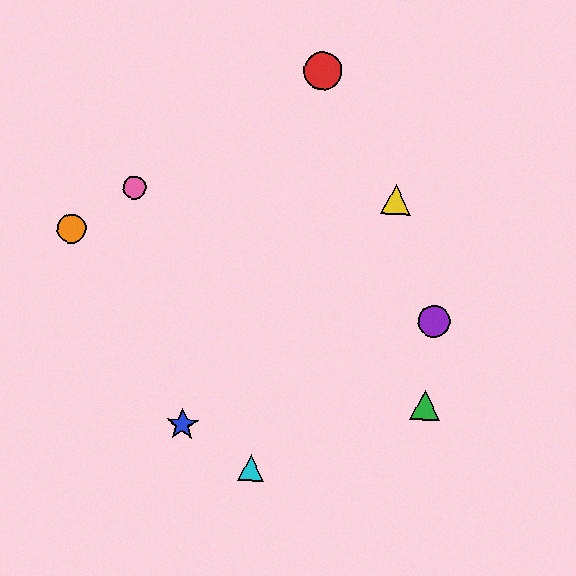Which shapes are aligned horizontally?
The yellow triangle, the pink circle are aligned horizontally.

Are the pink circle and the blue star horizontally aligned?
No, the pink circle is at y≈187 and the blue star is at y≈425.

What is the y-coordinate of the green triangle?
The green triangle is at y≈405.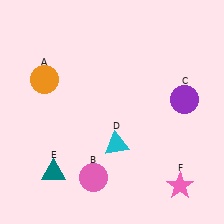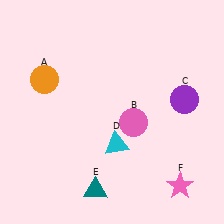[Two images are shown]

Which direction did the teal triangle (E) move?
The teal triangle (E) moved right.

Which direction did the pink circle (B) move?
The pink circle (B) moved up.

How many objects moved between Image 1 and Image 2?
2 objects moved between the two images.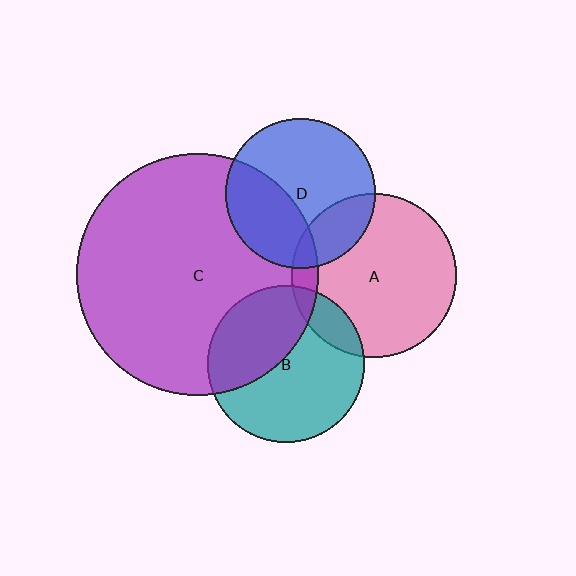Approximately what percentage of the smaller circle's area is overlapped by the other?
Approximately 15%.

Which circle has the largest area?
Circle C (purple).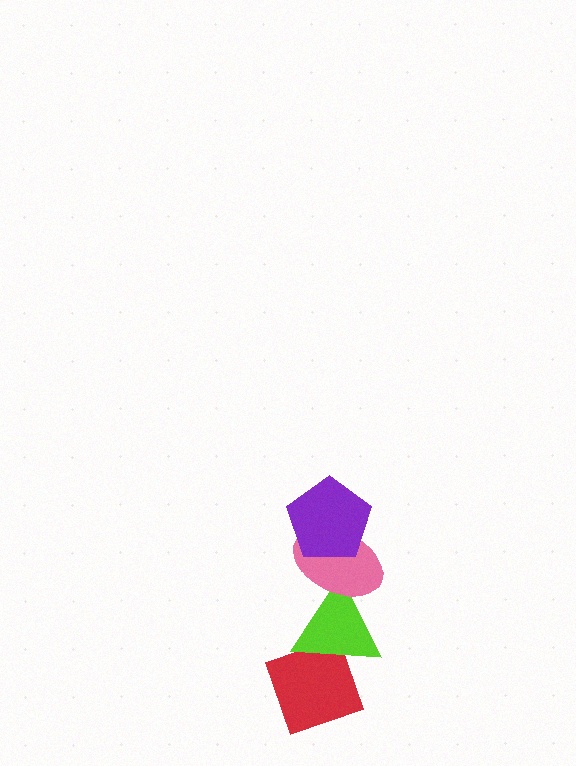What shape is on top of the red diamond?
The lime triangle is on top of the red diamond.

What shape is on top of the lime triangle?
The pink ellipse is on top of the lime triangle.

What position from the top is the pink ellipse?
The pink ellipse is 2nd from the top.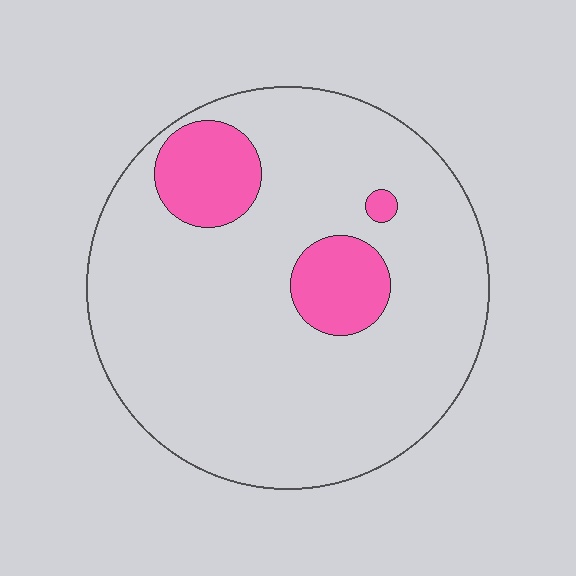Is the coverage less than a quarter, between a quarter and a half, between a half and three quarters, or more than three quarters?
Less than a quarter.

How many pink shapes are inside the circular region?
3.